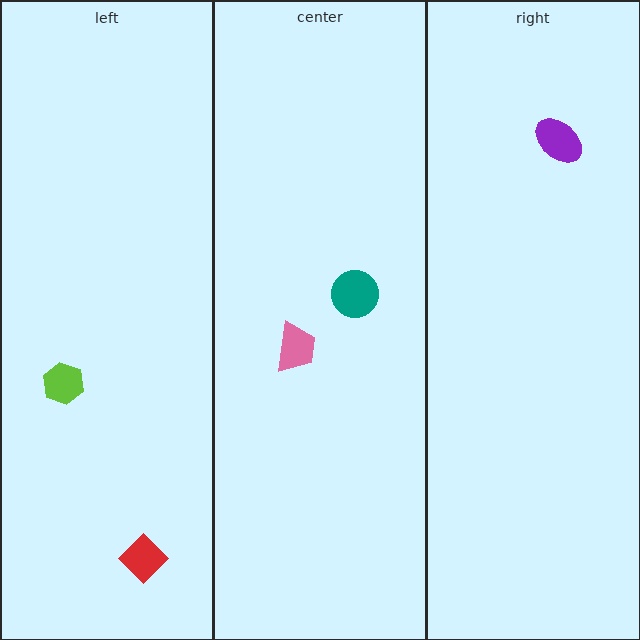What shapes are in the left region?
The lime hexagon, the red diamond.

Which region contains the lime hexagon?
The left region.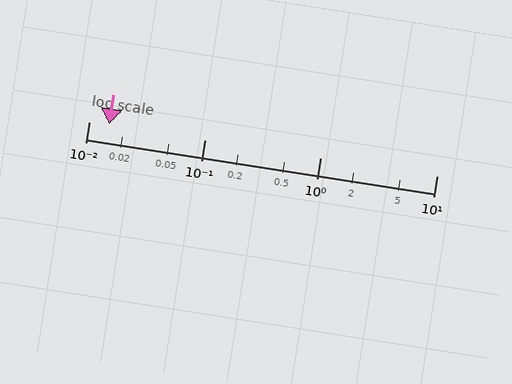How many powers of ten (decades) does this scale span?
The scale spans 3 decades, from 0.01 to 10.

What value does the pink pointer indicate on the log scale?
The pointer indicates approximately 0.015.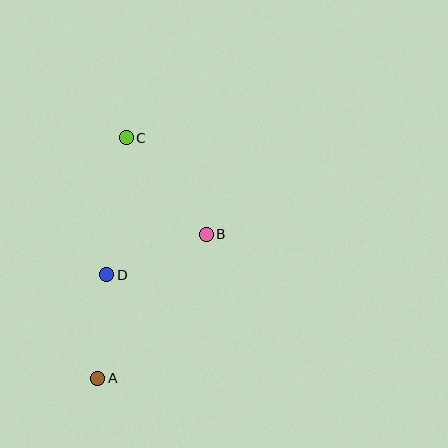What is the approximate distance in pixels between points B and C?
The distance between B and C is approximately 125 pixels.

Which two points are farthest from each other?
Points A and C are farthest from each other.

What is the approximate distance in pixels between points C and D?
The distance between C and D is approximately 138 pixels.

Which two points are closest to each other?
Points A and D are closest to each other.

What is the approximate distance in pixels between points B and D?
The distance between B and D is approximately 108 pixels.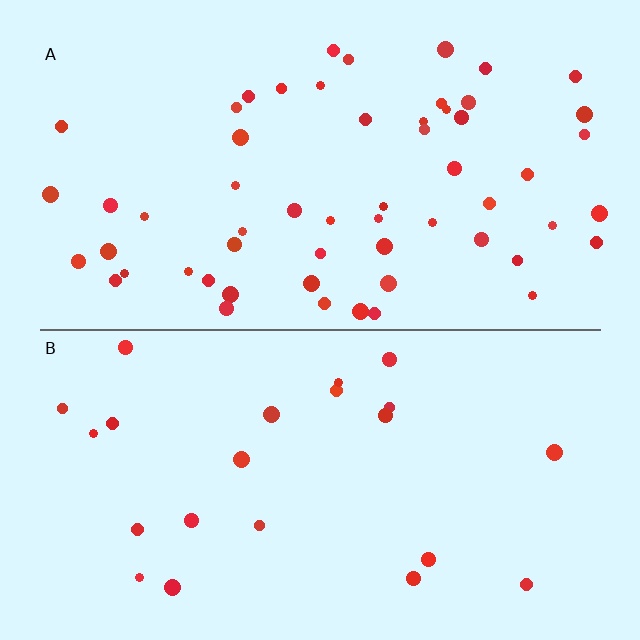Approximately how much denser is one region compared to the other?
Approximately 2.6× — region A over region B.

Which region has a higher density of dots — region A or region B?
A (the top).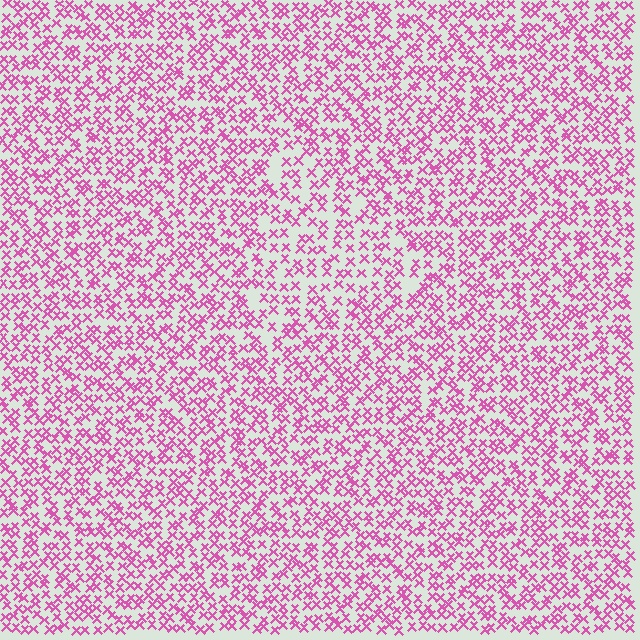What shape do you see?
I see a triangle.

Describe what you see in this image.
The image contains small pink elements arranged at two different densities. A triangle-shaped region is visible where the elements are less densely packed than the surrounding area.